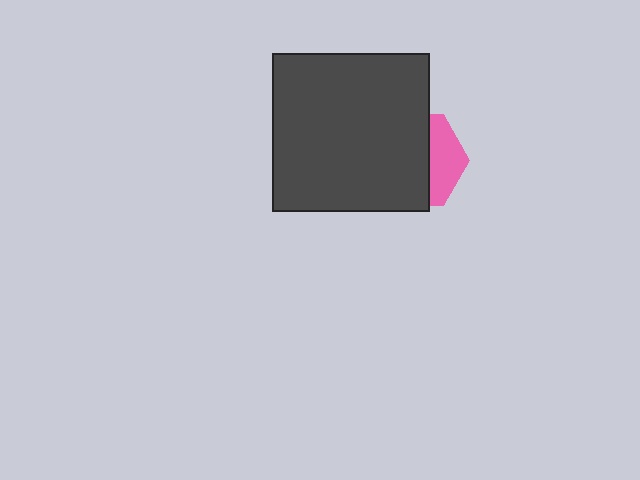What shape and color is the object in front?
The object in front is a dark gray square.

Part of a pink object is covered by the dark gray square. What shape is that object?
It is a hexagon.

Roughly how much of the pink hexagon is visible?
A small part of it is visible (roughly 34%).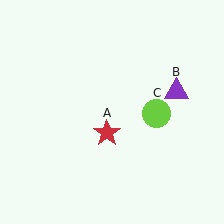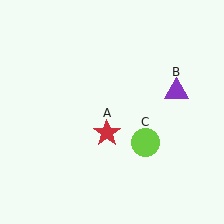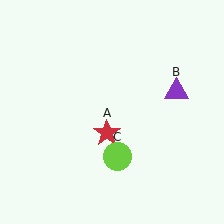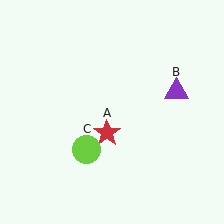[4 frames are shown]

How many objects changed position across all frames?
1 object changed position: lime circle (object C).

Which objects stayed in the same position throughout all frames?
Red star (object A) and purple triangle (object B) remained stationary.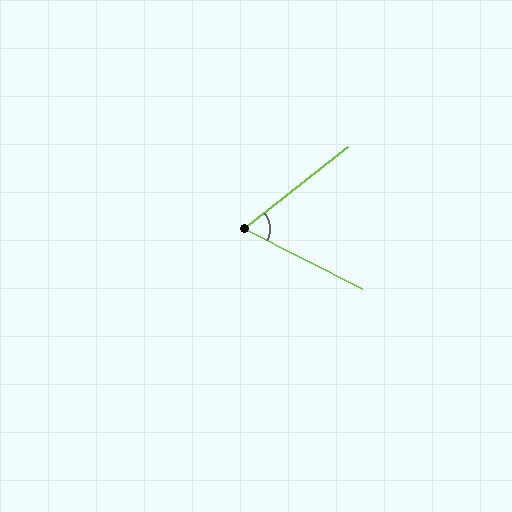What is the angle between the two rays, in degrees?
Approximately 65 degrees.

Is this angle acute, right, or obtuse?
It is acute.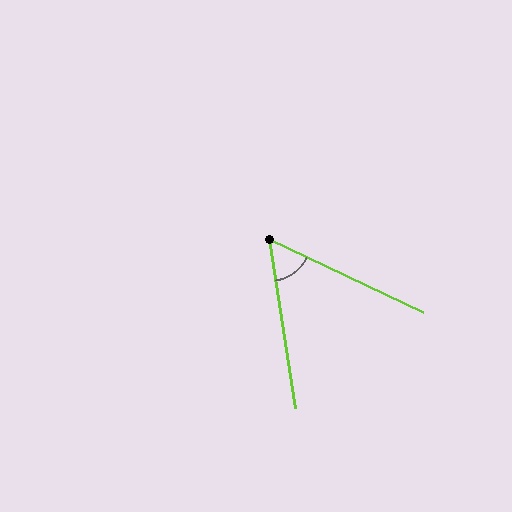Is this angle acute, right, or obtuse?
It is acute.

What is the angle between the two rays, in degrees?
Approximately 56 degrees.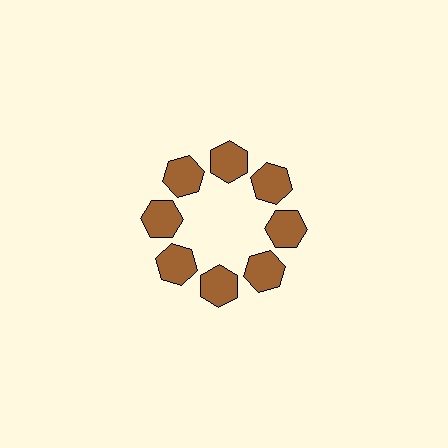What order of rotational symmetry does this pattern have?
This pattern has 8-fold rotational symmetry.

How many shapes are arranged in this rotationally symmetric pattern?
There are 8 shapes, arranged in 8 groups of 1.